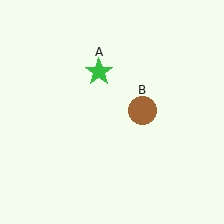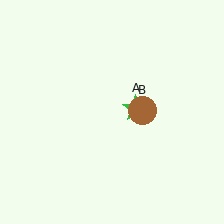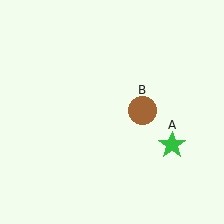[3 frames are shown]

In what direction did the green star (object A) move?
The green star (object A) moved down and to the right.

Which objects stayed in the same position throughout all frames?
Brown circle (object B) remained stationary.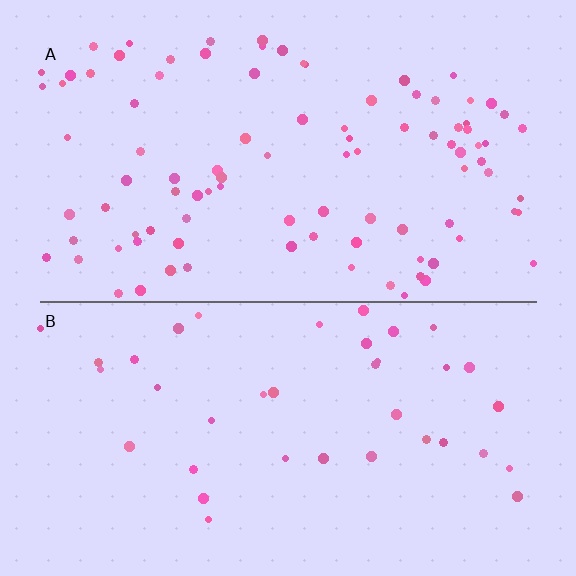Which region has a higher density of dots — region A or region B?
A (the top).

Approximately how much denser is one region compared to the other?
Approximately 2.5× — region A over region B.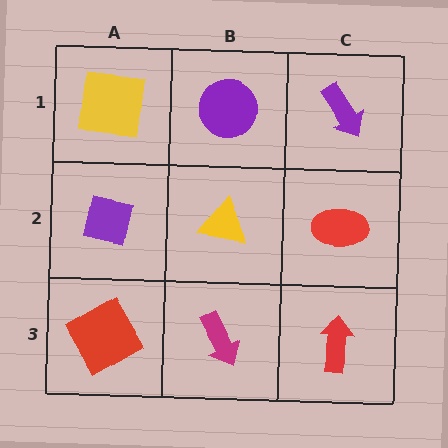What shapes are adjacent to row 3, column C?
A red ellipse (row 2, column C), a magenta arrow (row 3, column B).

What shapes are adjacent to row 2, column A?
A yellow square (row 1, column A), a red square (row 3, column A), a yellow triangle (row 2, column B).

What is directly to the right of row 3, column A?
A magenta arrow.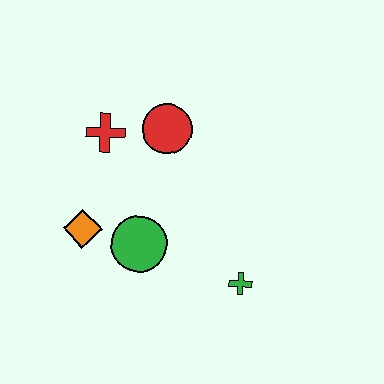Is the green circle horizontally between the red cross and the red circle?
Yes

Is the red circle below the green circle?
No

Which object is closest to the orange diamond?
The green circle is closest to the orange diamond.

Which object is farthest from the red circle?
The green cross is farthest from the red circle.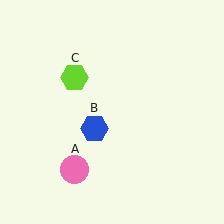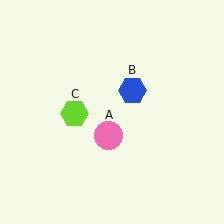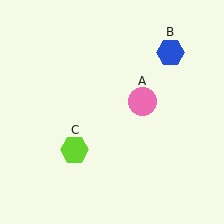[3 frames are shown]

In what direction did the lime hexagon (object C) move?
The lime hexagon (object C) moved down.